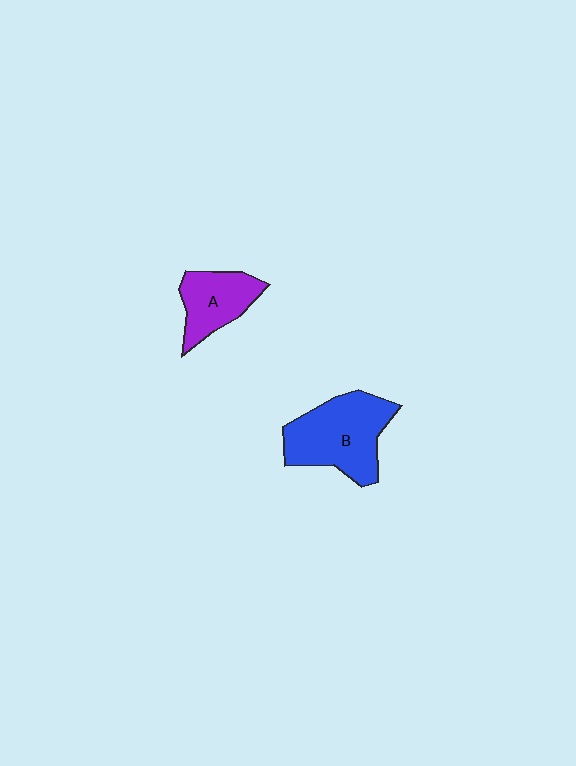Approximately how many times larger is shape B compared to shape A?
Approximately 1.6 times.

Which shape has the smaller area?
Shape A (purple).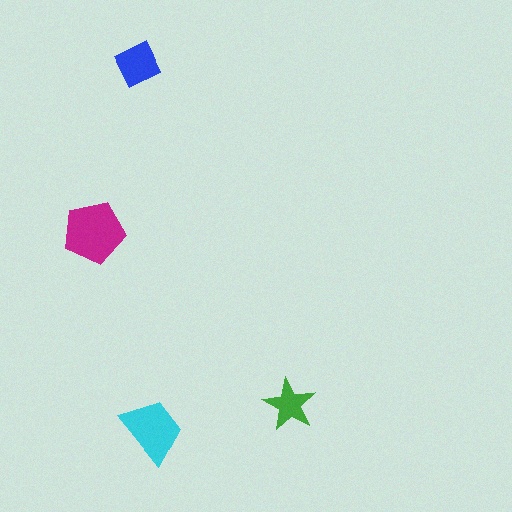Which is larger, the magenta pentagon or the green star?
The magenta pentagon.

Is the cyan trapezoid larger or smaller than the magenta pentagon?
Smaller.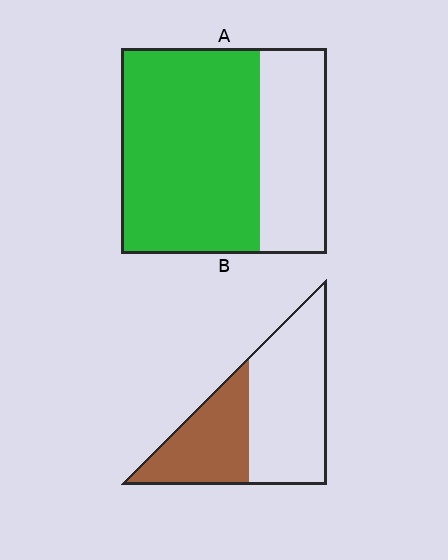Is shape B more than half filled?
No.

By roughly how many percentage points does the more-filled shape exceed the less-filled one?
By roughly 30 percentage points (A over B).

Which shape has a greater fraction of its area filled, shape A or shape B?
Shape A.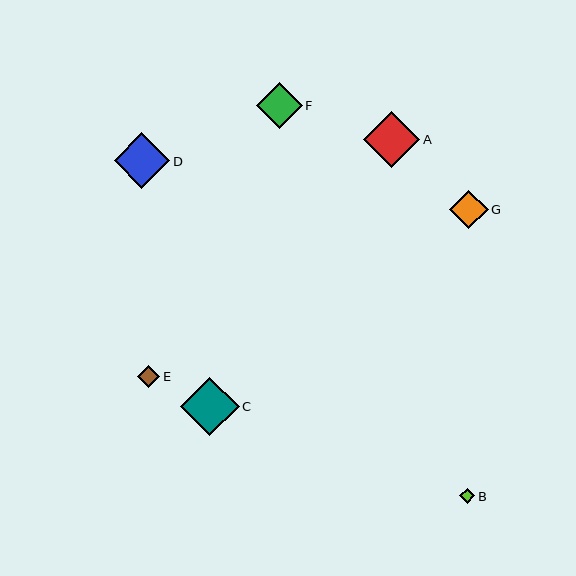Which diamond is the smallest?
Diamond B is the smallest with a size of approximately 15 pixels.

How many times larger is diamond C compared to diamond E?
Diamond C is approximately 2.6 times the size of diamond E.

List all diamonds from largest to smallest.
From largest to smallest: C, A, D, F, G, E, B.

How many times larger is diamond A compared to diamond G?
Diamond A is approximately 1.5 times the size of diamond G.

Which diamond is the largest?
Diamond C is the largest with a size of approximately 58 pixels.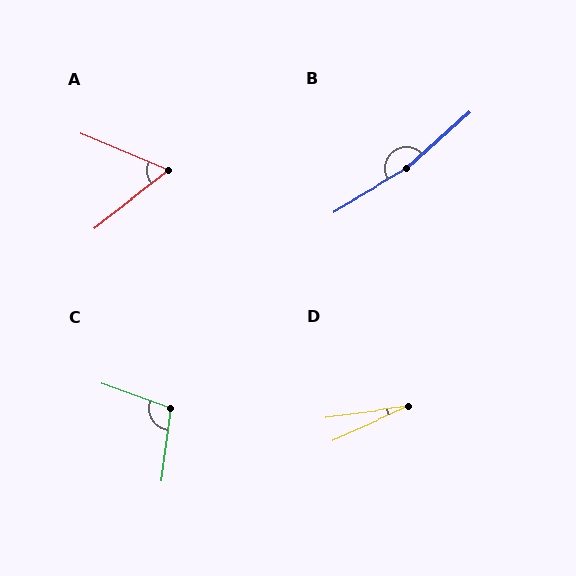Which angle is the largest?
B, at approximately 168 degrees.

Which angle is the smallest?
D, at approximately 17 degrees.